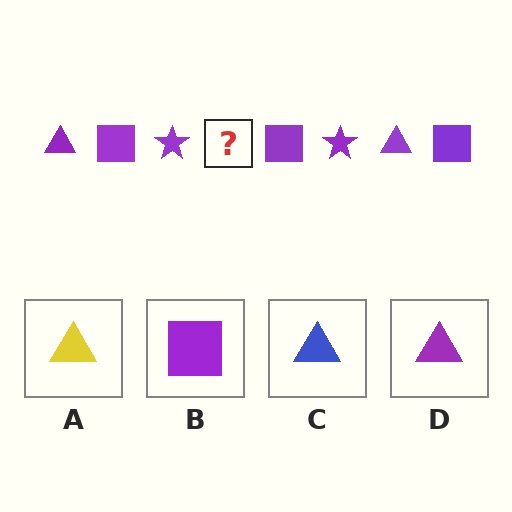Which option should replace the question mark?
Option D.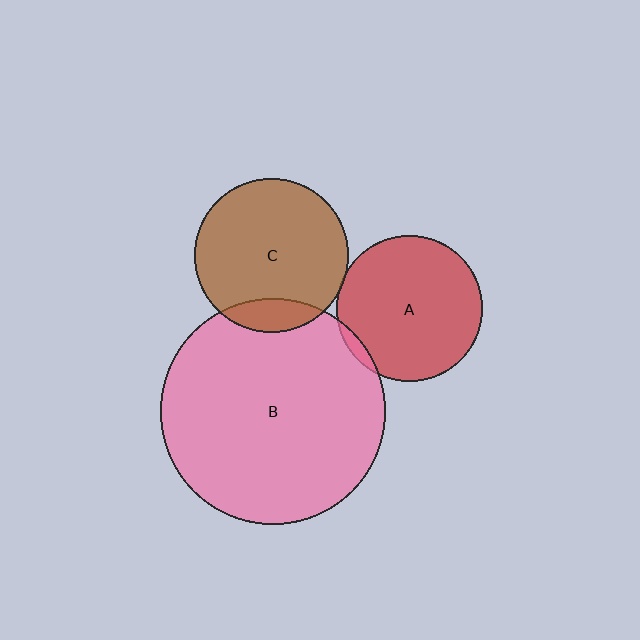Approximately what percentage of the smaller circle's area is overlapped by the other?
Approximately 15%.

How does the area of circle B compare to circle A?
Approximately 2.4 times.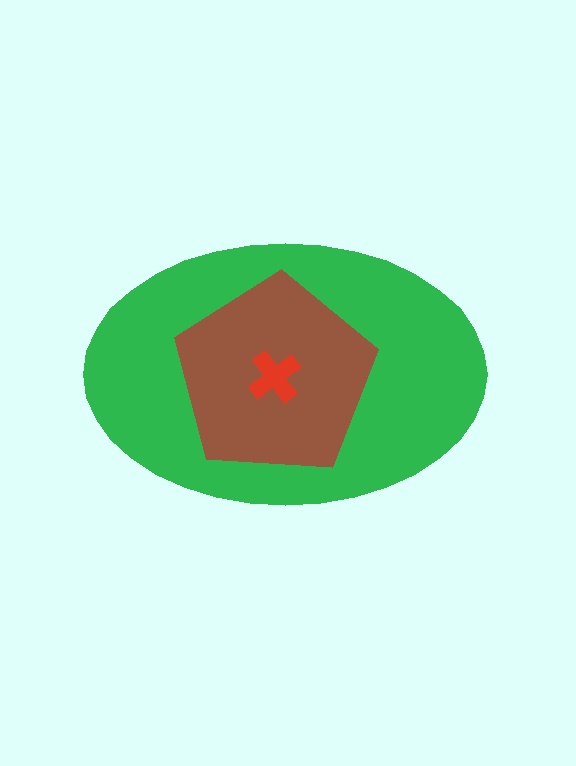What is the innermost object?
The red cross.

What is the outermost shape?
The green ellipse.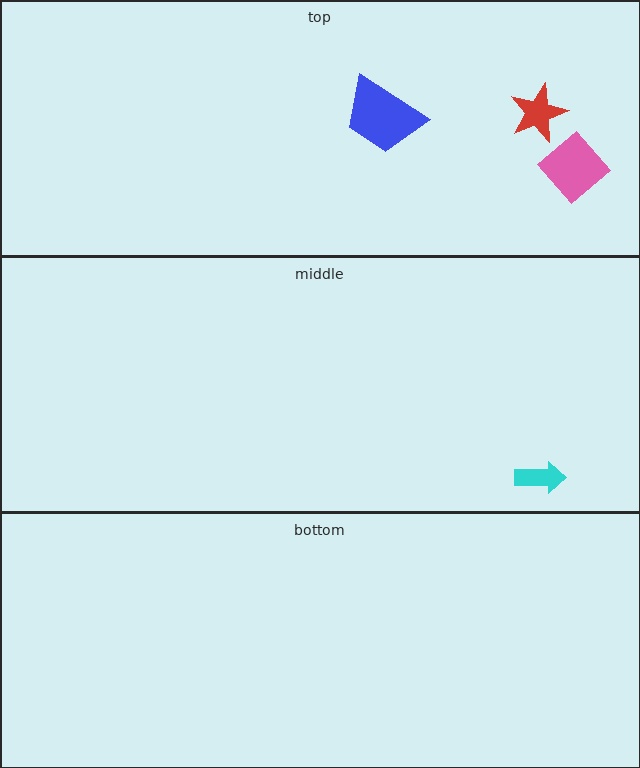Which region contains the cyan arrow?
The middle region.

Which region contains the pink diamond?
The top region.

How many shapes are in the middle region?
1.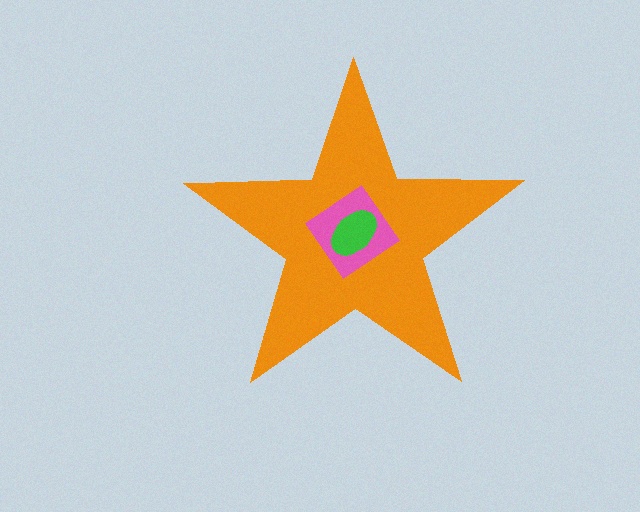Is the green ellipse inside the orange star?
Yes.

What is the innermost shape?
The green ellipse.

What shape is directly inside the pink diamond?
The green ellipse.